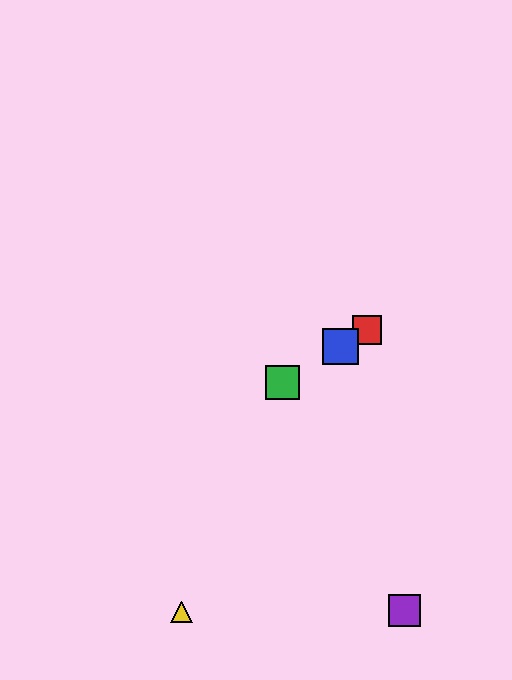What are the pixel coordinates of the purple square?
The purple square is at (405, 611).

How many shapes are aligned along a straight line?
3 shapes (the red square, the blue square, the green square) are aligned along a straight line.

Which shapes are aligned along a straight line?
The red square, the blue square, the green square are aligned along a straight line.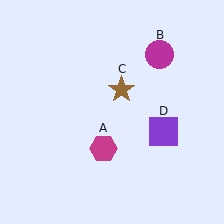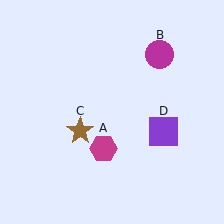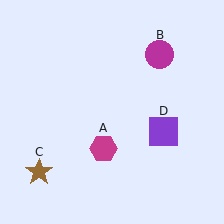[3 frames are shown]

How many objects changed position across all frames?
1 object changed position: brown star (object C).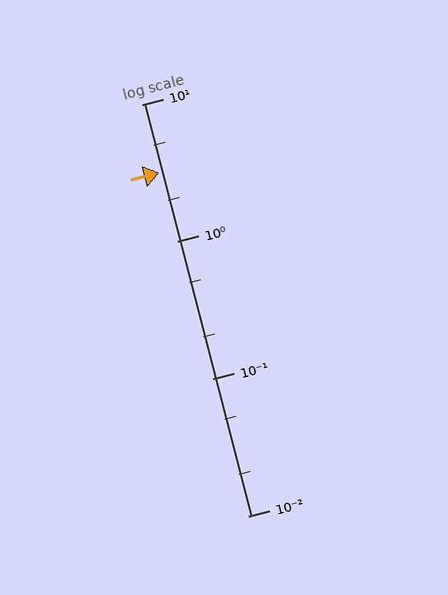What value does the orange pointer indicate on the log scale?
The pointer indicates approximately 3.2.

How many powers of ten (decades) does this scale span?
The scale spans 3 decades, from 0.01 to 10.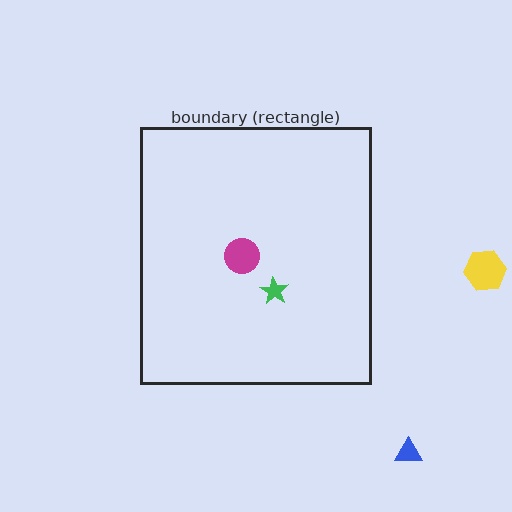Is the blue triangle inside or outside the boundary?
Outside.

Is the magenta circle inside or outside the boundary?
Inside.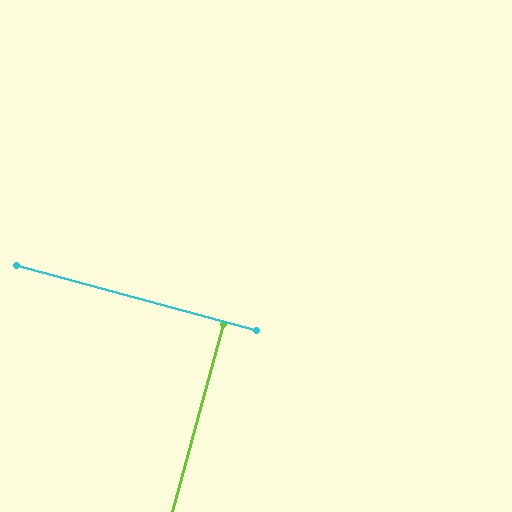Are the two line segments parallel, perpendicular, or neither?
Perpendicular — they meet at approximately 90°.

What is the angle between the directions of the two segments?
Approximately 90 degrees.